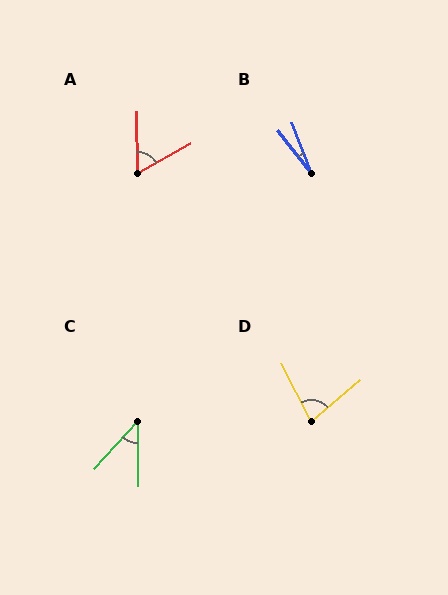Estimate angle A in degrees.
Approximately 62 degrees.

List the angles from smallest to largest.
B (16°), C (42°), A (62°), D (77°).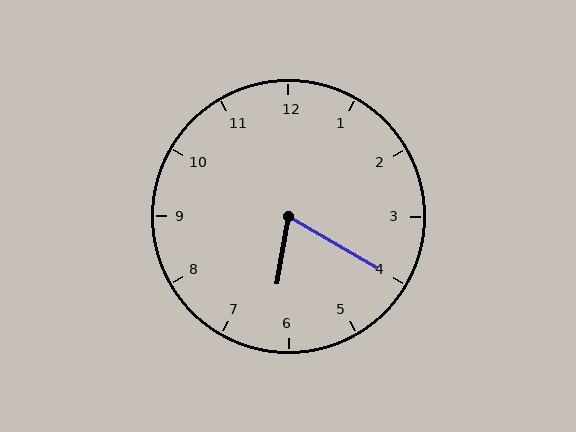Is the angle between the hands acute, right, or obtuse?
It is acute.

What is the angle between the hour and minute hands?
Approximately 70 degrees.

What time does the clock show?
6:20.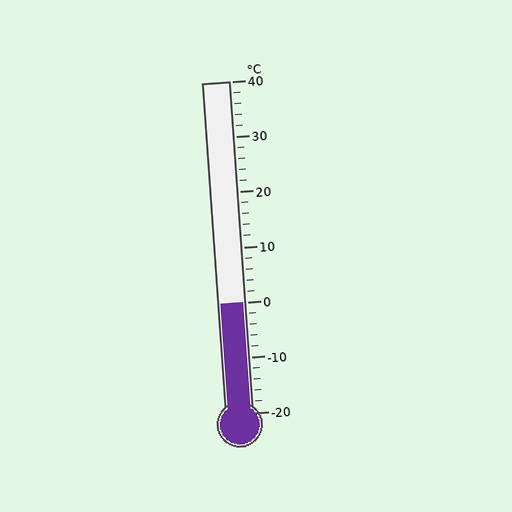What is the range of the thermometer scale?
The thermometer scale ranges from -20°C to 40°C.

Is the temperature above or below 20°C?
The temperature is below 20°C.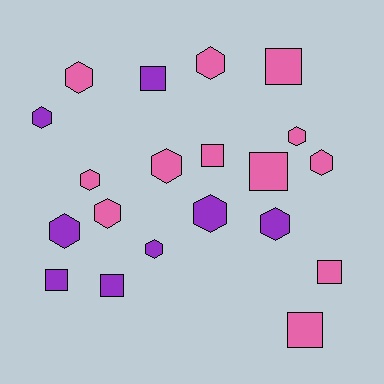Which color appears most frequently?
Pink, with 12 objects.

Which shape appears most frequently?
Hexagon, with 12 objects.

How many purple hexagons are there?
There are 5 purple hexagons.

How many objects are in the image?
There are 20 objects.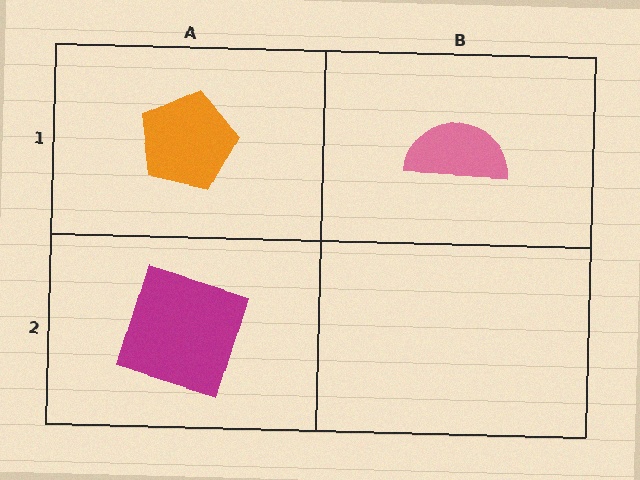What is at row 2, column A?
A magenta square.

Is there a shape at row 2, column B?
No, that cell is empty.